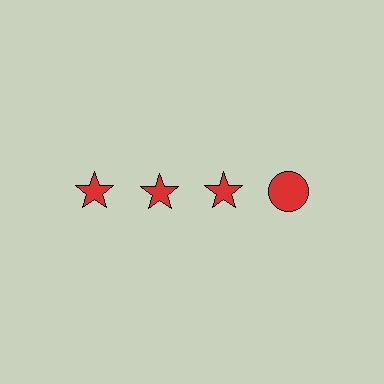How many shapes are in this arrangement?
There are 4 shapes arranged in a grid pattern.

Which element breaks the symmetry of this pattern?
The red circle in the top row, second from right column breaks the symmetry. All other shapes are red stars.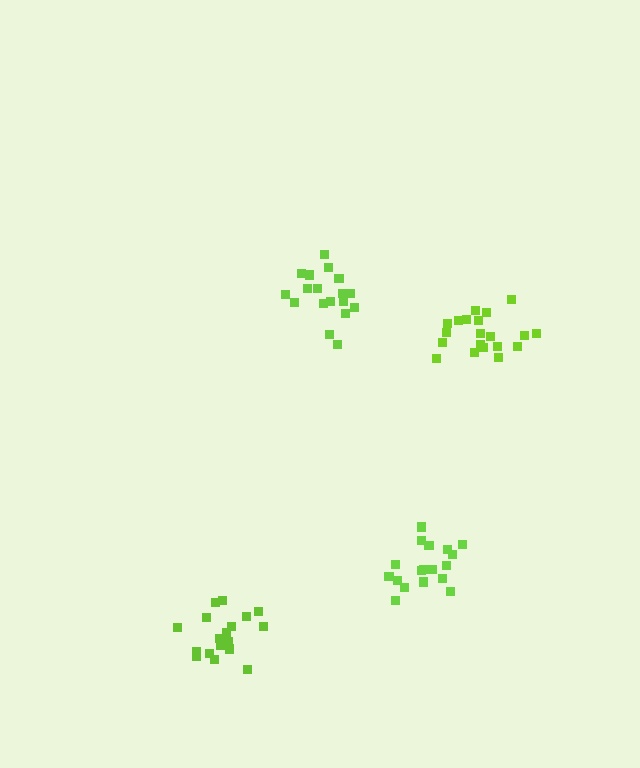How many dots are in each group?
Group 1: 20 dots, Group 2: 18 dots, Group 3: 18 dots, Group 4: 18 dots (74 total).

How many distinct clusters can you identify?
There are 4 distinct clusters.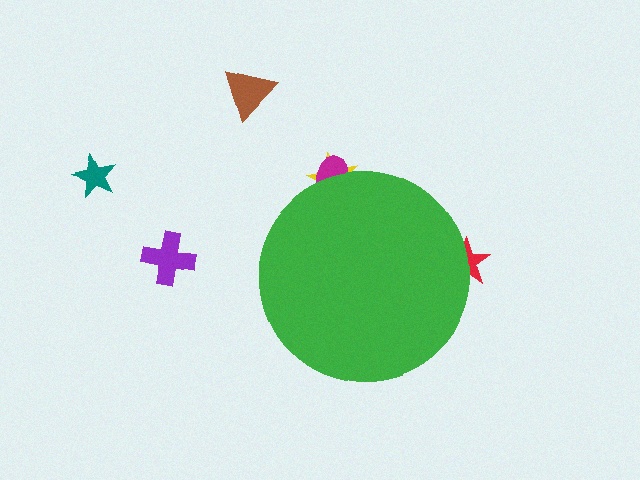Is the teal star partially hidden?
No, the teal star is fully visible.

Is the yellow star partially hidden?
Yes, the yellow star is partially hidden behind the green circle.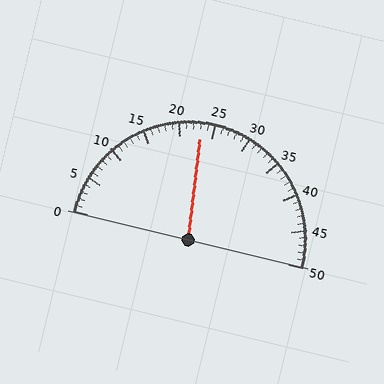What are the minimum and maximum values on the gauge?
The gauge ranges from 0 to 50.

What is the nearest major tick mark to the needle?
The nearest major tick mark is 25.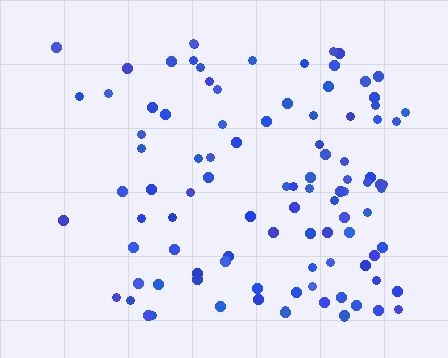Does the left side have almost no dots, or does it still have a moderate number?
Still a moderate number, just noticeably fewer than the right.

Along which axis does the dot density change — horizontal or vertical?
Horizontal.